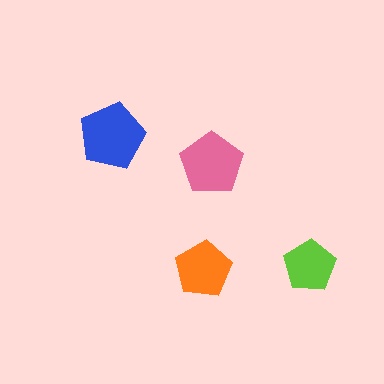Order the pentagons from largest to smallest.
the blue one, the pink one, the orange one, the lime one.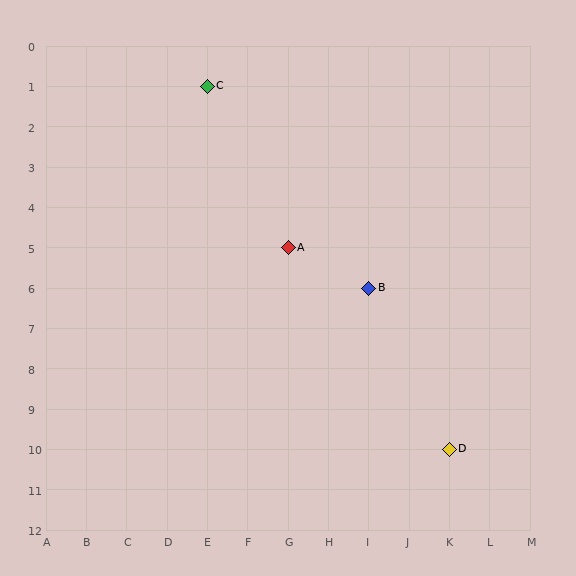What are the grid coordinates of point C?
Point C is at grid coordinates (E, 1).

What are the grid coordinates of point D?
Point D is at grid coordinates (K, 10).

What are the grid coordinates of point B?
Point B is at grid coordinates (I, 6).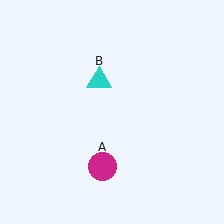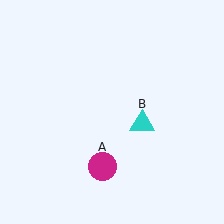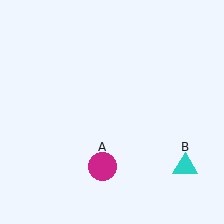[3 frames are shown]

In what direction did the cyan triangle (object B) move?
The cyan triangle (object B) moved down and to the right.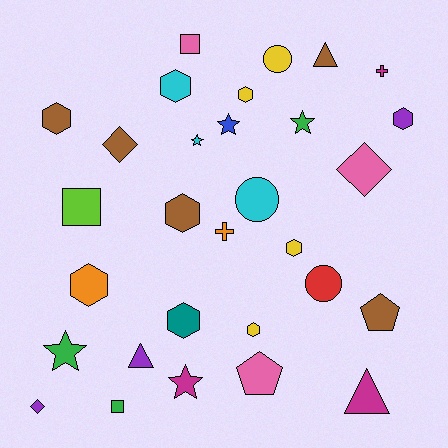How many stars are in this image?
There are 5 stars.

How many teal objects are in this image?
There is 1 teal object.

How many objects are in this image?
There are 30 objects.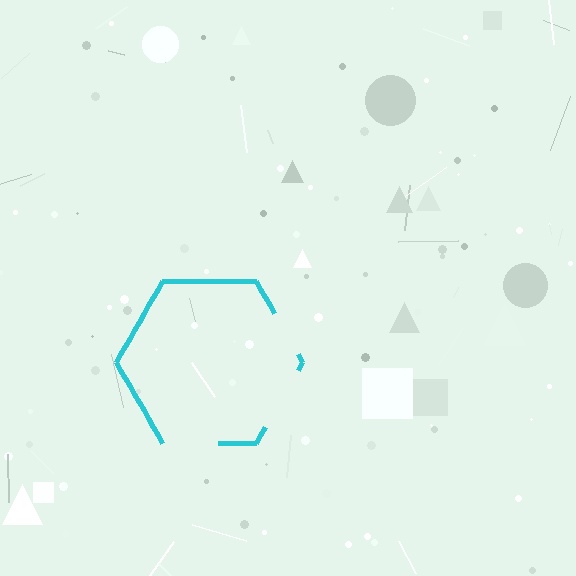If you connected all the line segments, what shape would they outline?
They would outline a hexagon.